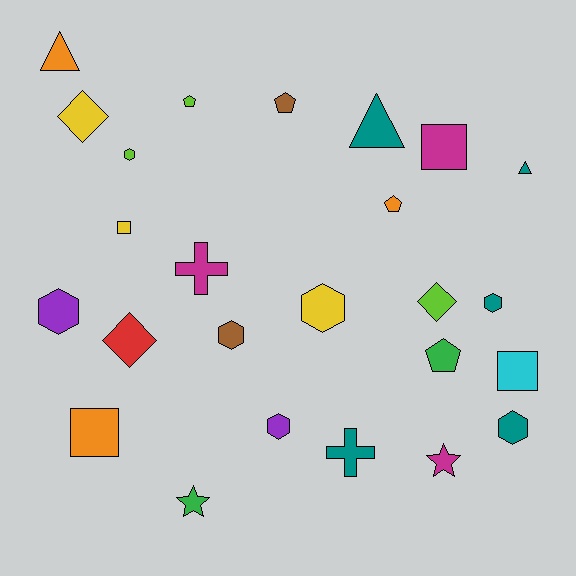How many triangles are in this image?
There are 3 triangles.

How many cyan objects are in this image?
There is 1 cyan object.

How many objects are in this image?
There are 25 objects.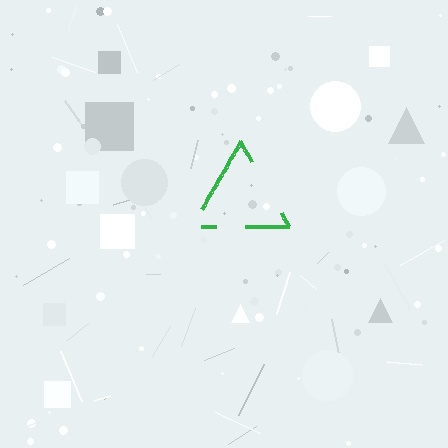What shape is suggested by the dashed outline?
The dashed outline suggests a triangle.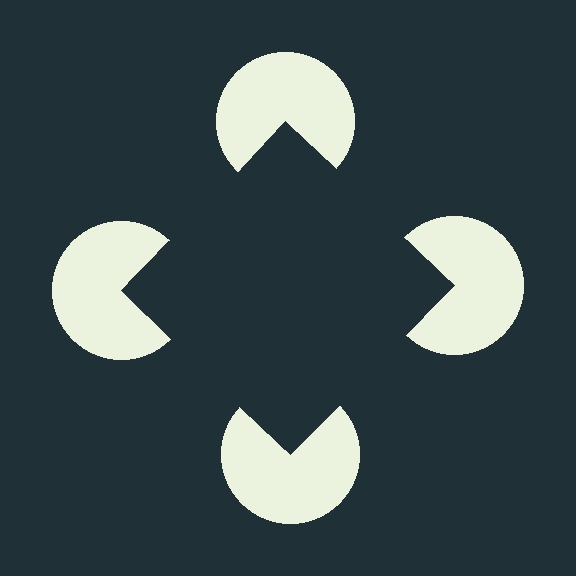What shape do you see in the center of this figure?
An illusory square — its edges are inferred from the aligned wedge cuts in the pac-man discs, not physically drawn.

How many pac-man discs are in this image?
There are 4 — one at each vertex of the illusory square.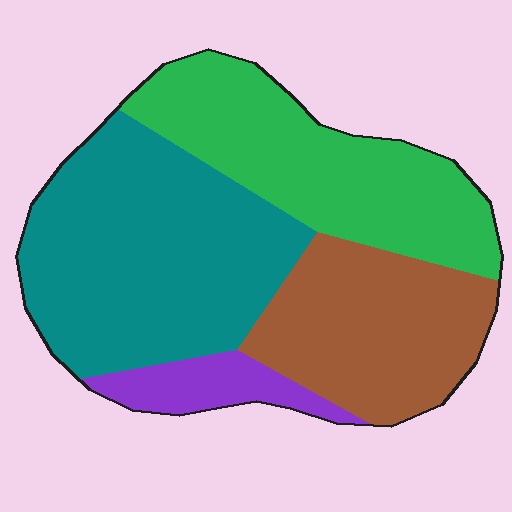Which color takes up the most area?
Teal, at roughly 40%.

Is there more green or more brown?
Green.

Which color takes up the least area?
Purple, at roughly 10%.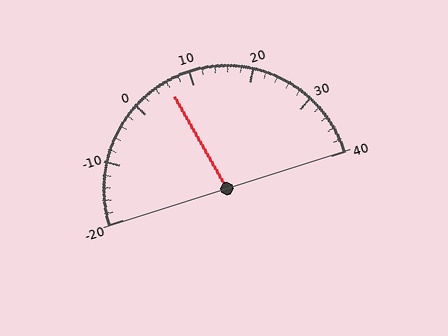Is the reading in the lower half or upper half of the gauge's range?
The reading is in the lower half of the range (-20 to 40).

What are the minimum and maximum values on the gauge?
The gauge ranges from -20 to 40.